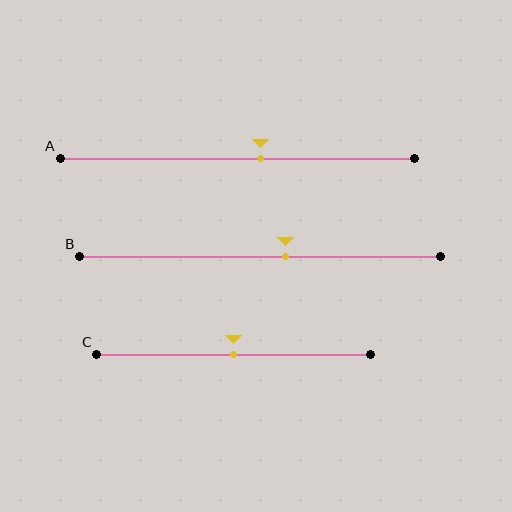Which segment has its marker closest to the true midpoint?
Segment C has its marker closest to the true midpoint.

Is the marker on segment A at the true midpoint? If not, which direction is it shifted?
No, the marker on segment A is shifted to the right by about 7% of the segment length.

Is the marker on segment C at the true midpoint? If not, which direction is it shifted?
Yes, the marker on segment C is at the true midpoint.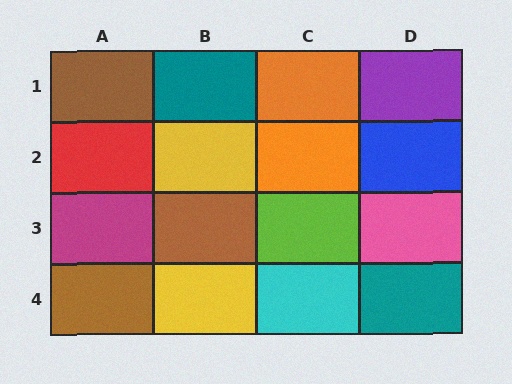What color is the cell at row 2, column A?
Red.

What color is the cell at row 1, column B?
Teal.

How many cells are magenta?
1 cell is magenta.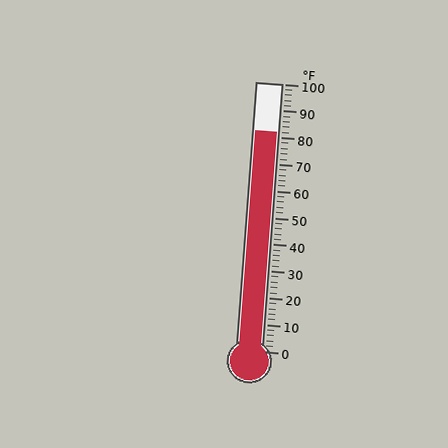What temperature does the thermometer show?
The thermometer shows approximately 82°F.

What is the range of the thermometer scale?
The thermometer scale ranges from 0°F to 100°F.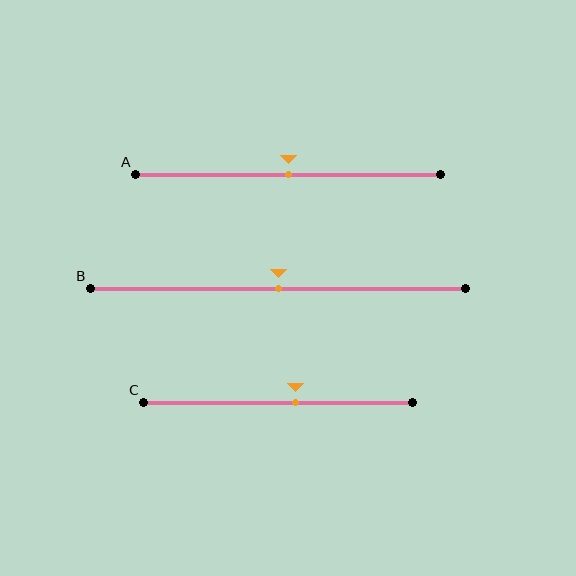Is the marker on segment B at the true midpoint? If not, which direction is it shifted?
Yes, the marker on segment B is at the true midpoint.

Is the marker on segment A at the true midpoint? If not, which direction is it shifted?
Yes, the marker on segment A is at the true midpoint.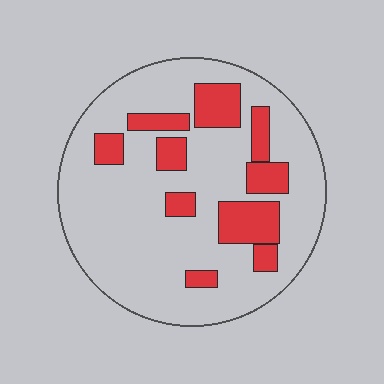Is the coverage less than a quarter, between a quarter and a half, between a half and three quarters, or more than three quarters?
Less than a quarter.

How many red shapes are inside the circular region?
10.